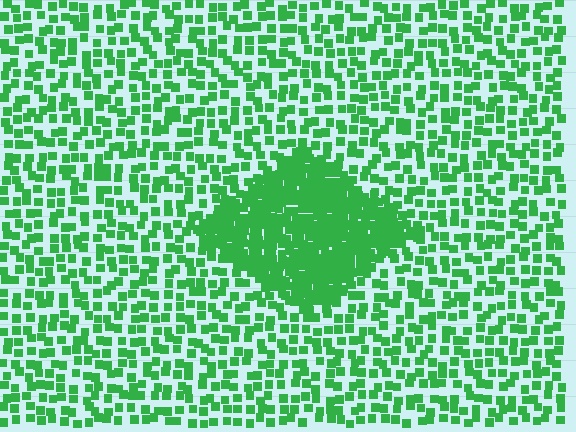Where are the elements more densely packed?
The elements are more densely packed inside the diamond boundary.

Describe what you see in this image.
The image contains small green elements arranged at two different densities. A diamond-shaped region is visible where the elements are more densely packed than the surrounding area.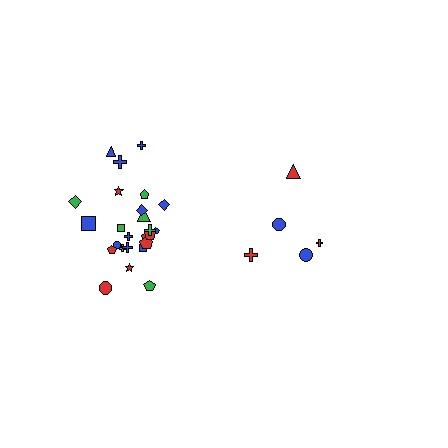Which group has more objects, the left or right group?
The left group.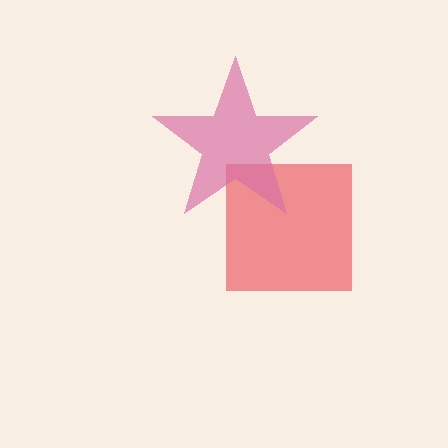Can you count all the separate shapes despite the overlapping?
Yes, there are 2 separate shapes.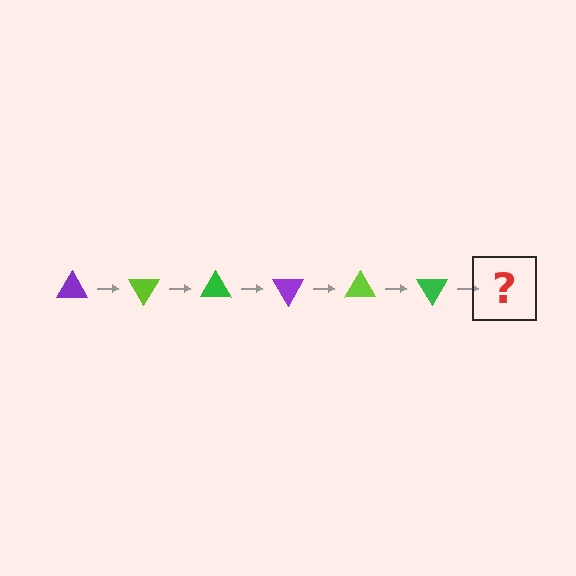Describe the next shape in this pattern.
It should be a purple triangle, rotated 360 degrees from the start.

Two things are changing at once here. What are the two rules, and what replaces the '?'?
The two rules are that it rotates 60 degrees each step and the color cycles through purple, lime, and green. The '?' should be a purple triangle, rotated 360 degrees from the start.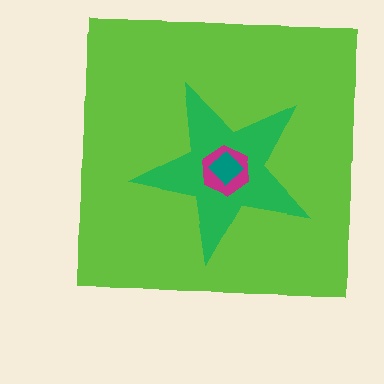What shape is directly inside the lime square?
The green star.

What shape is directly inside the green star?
The magenta hexagon.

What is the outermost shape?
The lime square.